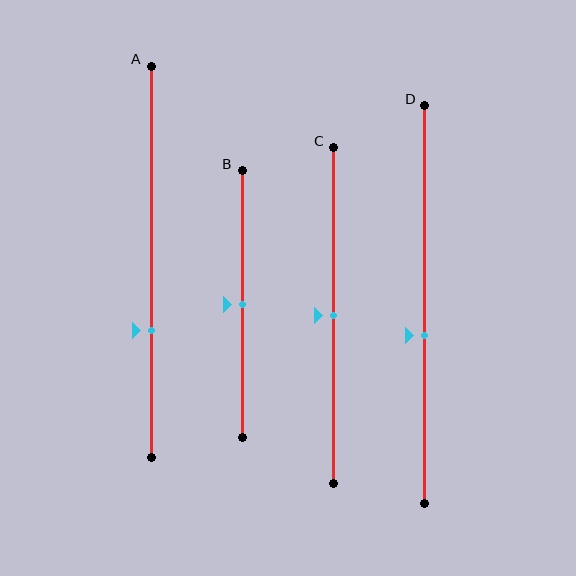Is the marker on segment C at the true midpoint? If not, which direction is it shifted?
Yes, the marker on segment C is at the true midpoint.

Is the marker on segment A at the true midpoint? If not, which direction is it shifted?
No, the marker on segment A is shifted downward by about 18% of the segment length.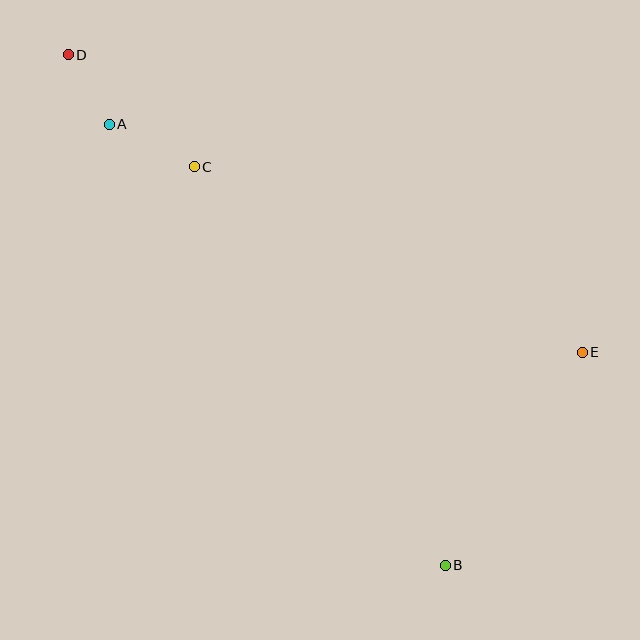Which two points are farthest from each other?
Points B and D are farthest from each other.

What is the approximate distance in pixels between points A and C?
The distance between A and C is approximately 95 pixels.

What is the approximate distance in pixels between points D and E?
The distance between D and E is approximately 594 pixels.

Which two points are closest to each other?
Points A and D are closest to each other.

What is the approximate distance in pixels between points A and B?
The distance between A and B is approximately 554 pixels.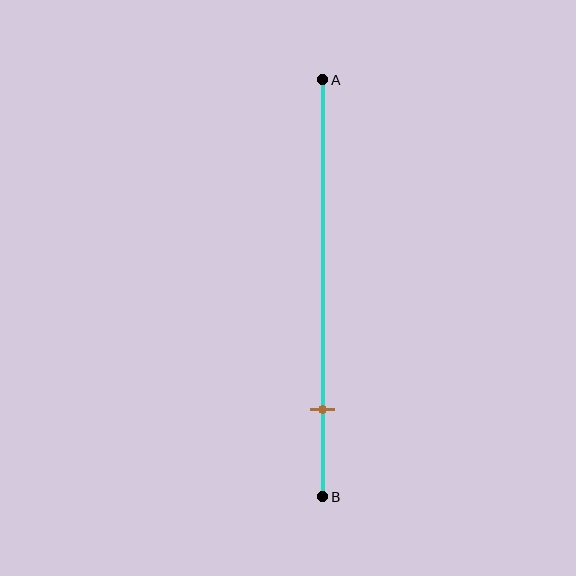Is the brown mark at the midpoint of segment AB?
No, the mark is at about 80% from A, not at the 50% midpoint.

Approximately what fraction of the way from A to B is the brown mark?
The brown mark is approximately 80% of the way from A to B.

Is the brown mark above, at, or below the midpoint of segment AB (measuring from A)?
The brown mark is below the midpoint of segment AB.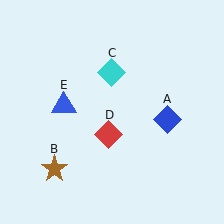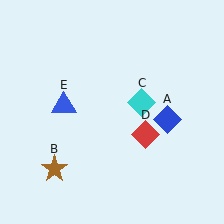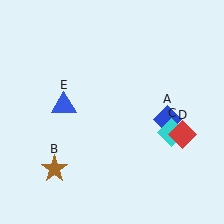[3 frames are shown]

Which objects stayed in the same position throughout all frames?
Blue diamond (object A) and brown star (object B) and blue triangle (object E) remained stationary.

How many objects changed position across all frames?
2 objects changed position: cyan diamond (object C), red diamond (object D).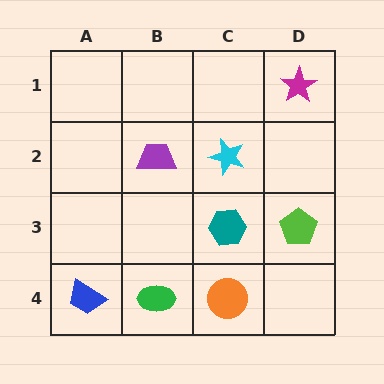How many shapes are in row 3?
2 shapes.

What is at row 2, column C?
A cyan star.